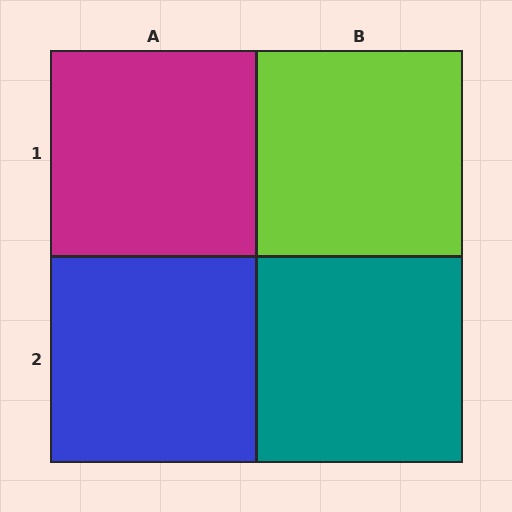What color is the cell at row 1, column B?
Lime.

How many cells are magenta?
1 cell is magenta.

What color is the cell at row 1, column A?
Magenta.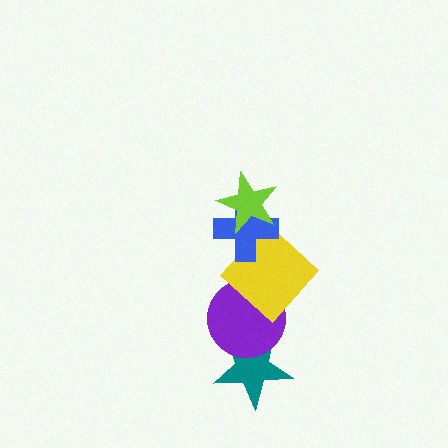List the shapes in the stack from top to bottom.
From top to bottom: the lime star, the blue cross, the yellow diamond, the purple circle, the teal star.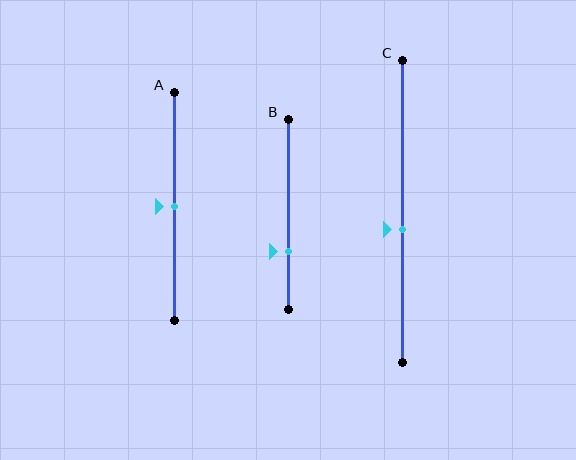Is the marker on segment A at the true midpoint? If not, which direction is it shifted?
Yes, the marker on segment A is at the true midpoint.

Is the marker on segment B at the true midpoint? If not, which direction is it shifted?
No, the marker on segment B is shifted downward by about 20% of the segment length.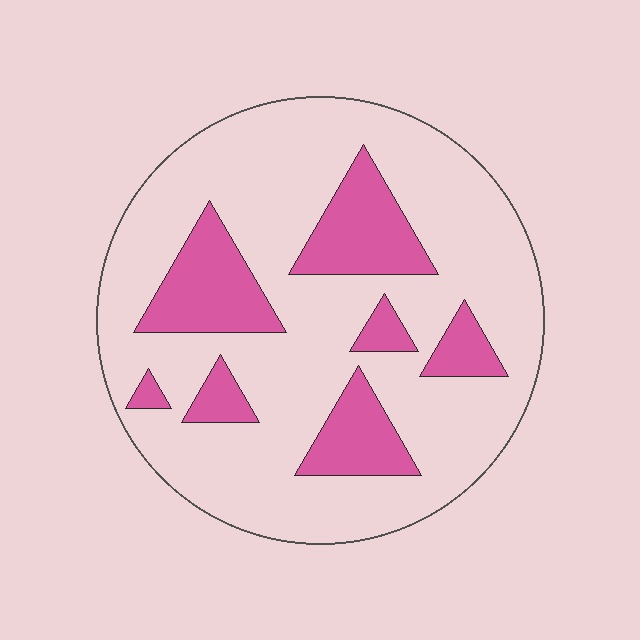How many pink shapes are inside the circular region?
7.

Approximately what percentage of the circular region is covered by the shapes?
Approximately 25%.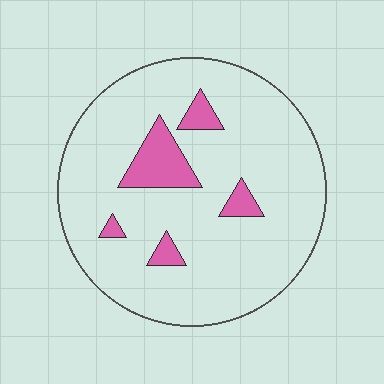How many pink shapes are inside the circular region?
5.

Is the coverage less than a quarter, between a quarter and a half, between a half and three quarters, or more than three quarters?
Less than a quarter.